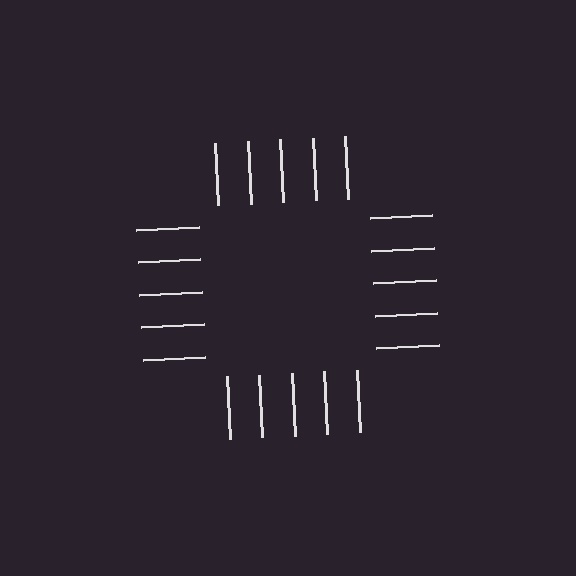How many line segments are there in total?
20 — 5 along each of the 4 edges.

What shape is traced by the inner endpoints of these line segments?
An illusory square — the line segments terminate on its edges but no continuous stroke is drawn.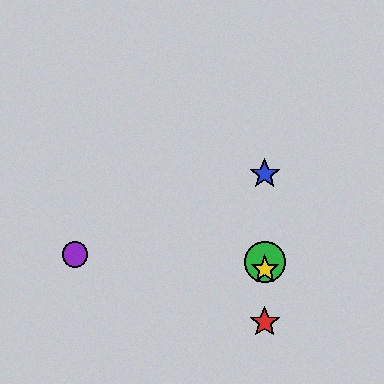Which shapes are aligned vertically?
The red star, the blue star, the green circle, the yellow star are aligned vertically.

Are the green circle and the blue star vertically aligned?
Yes, both are at x≈265.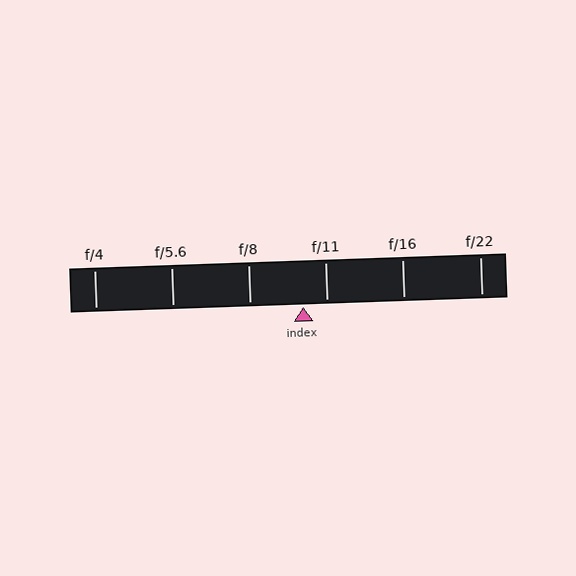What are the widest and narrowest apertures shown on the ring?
The widest aperture shown is f/4 and the narrowest is f/22.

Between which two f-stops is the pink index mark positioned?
The index mark is between f/8 and f/11.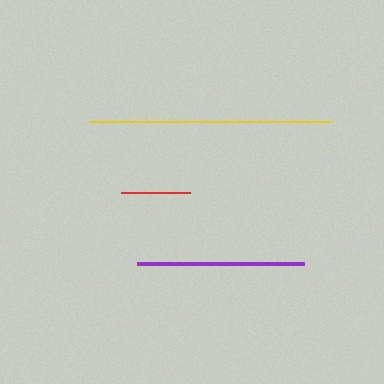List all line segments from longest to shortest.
From longest to shortest: yellow, purple, red.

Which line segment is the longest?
The yellow line is the longest at approximately 243 pixels.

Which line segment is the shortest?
The red line is the shortest at approximately 69 pixels.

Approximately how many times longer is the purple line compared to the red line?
The purple line is approximately 2.4 times the length of the red line.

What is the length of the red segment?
The red segment is approximately 69 pixels long.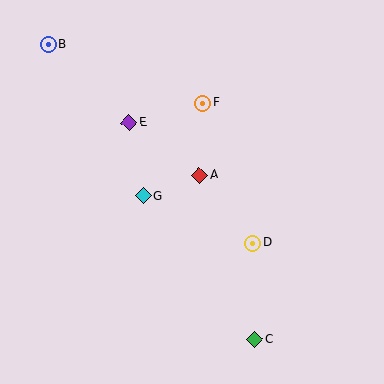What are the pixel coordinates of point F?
Point F is at (203, 103).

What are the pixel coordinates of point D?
Point D is at (253, 243).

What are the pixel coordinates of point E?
Point E is at (129, 123).